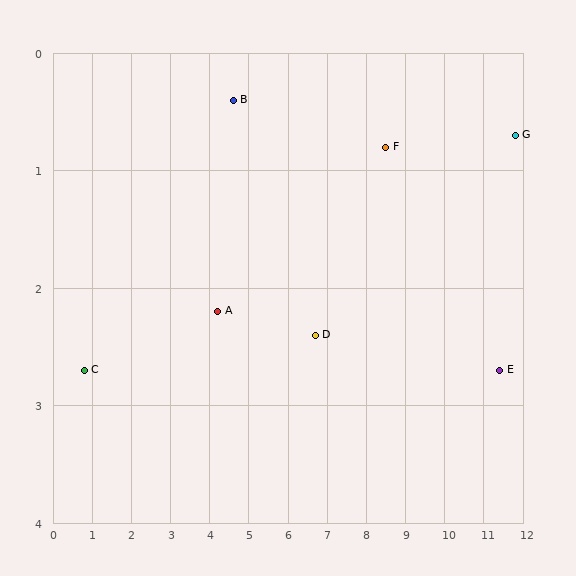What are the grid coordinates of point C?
Point C is at approximately (0.8, 2.7).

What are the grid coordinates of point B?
Point B is at approximately (4.6, 0.4).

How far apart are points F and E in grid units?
Points F and E are about 3.5 grid units apart.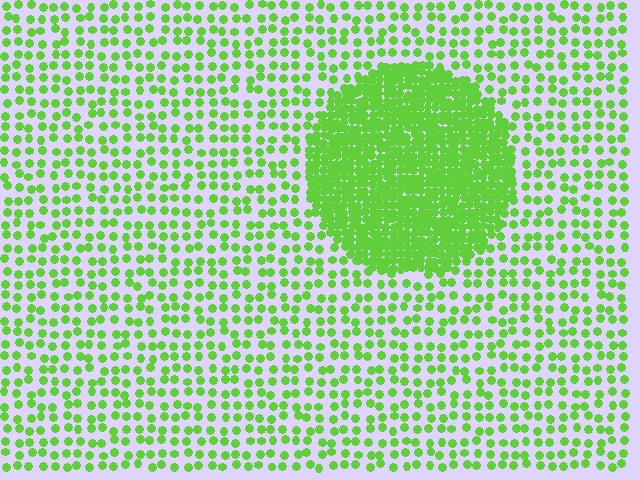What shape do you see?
I see a circle.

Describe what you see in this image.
The image contains small lime elements arranged at two different densities. A circle-shaped region is visible where the elements are more densely packed than the surrounding area.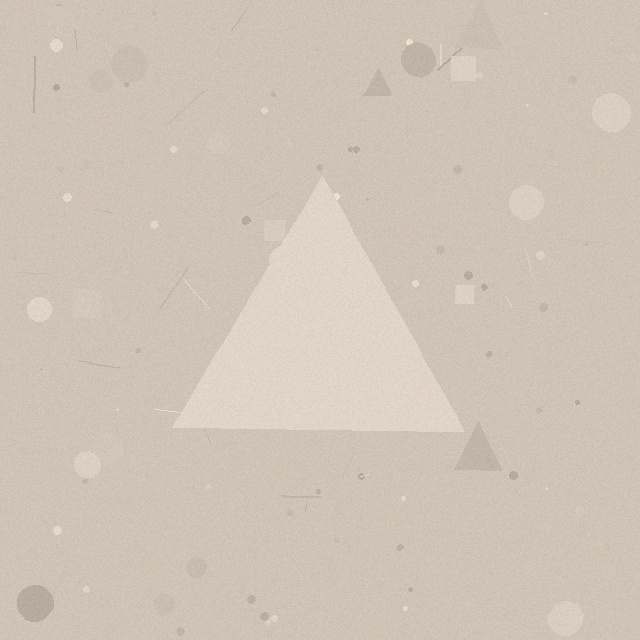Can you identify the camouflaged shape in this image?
The camouflaged shape is a triangle.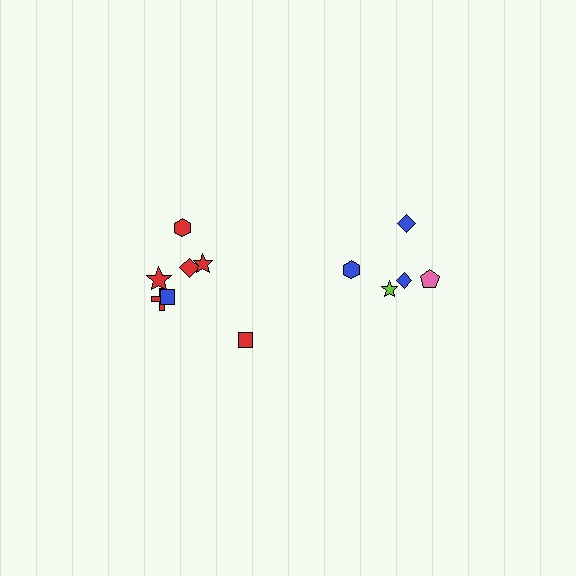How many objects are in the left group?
There are 7 objects.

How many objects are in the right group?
There are 5 objects.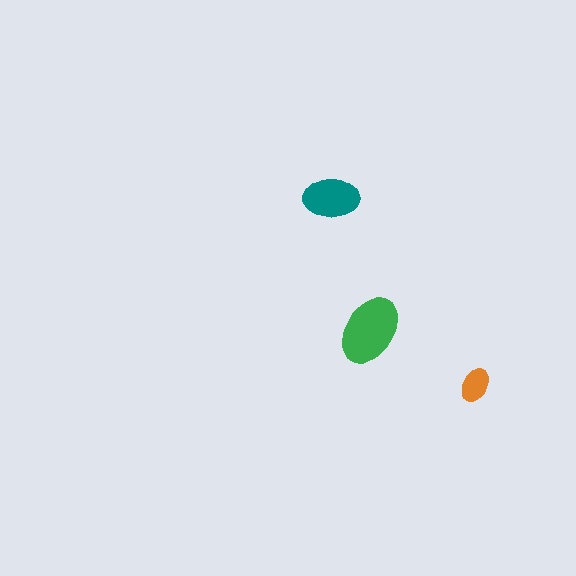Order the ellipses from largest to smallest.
the green one, the teal one, the orange one.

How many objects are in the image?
There are 3 objects in the image.